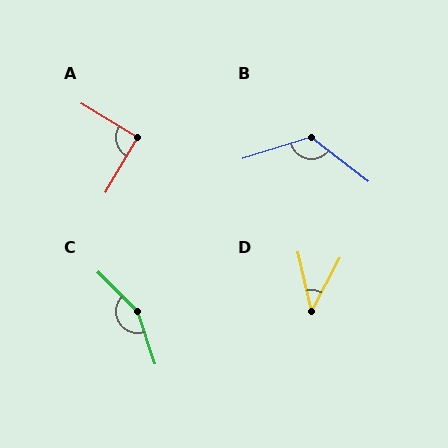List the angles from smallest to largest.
D (40°), A (91°), B (124°), C (153°).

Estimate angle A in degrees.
Approximately 91 degrees.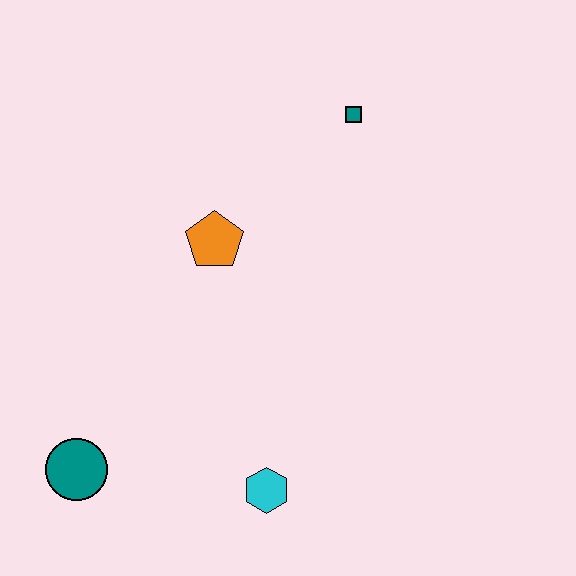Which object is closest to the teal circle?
The cyan hexagon is closest to the teal circle.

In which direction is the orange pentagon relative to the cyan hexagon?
The orange pentagon is above the cyan hexagon.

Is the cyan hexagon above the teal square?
No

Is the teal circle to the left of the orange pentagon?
Yes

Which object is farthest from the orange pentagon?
The teal circle is farthest from the orange pentagon.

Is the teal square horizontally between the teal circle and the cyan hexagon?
No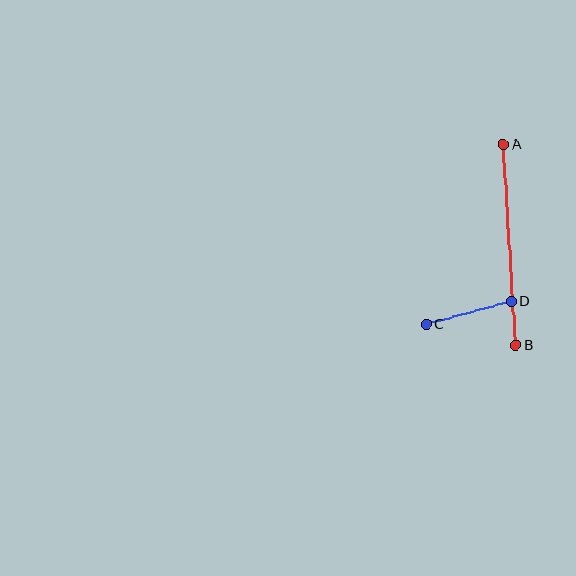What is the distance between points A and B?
The distance is approximately 201 pixels.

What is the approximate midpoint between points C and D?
The midpoint is at approximately (469, 313) pixels.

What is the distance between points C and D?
The distance is approximately 88 pixels.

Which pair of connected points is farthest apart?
Points A and B are farthest apart.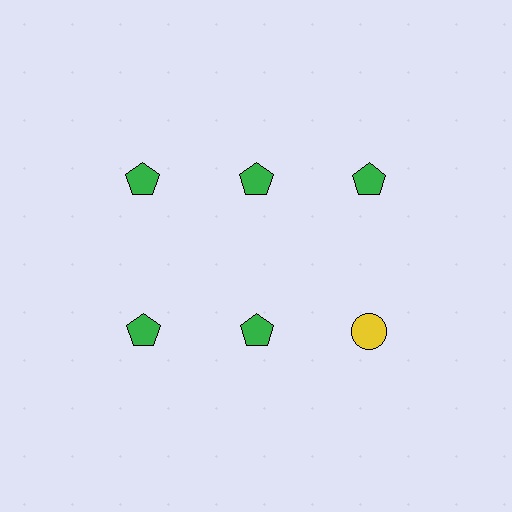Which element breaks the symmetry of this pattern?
The yellow circle in the second row, center column breaks the symmetry. All other shapes are green pentagons.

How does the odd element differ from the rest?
It differs in both color (yellow instead of green) and shape (circle instead of pentagon).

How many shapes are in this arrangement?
There are 6 shapes arranged in a grid pattern.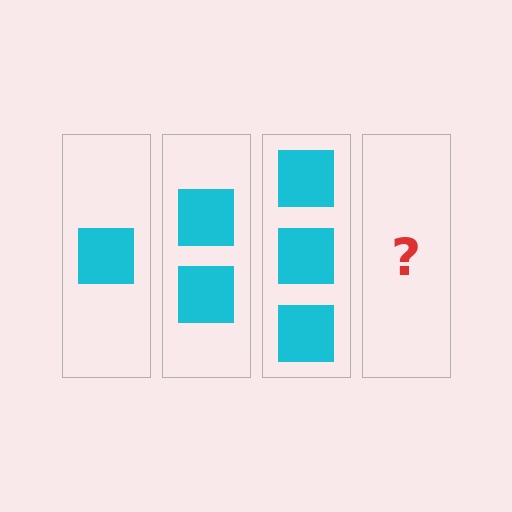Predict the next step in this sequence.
The next step is 4 squares.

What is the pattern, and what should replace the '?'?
The pattern is that each step adds one more square. The '?' should be 4 squares.